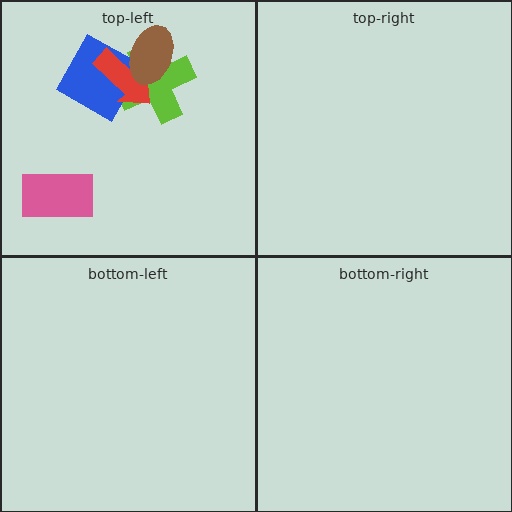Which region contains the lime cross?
The top-left region.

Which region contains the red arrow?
The top-left region.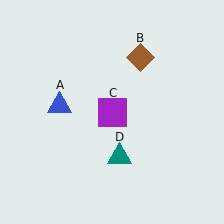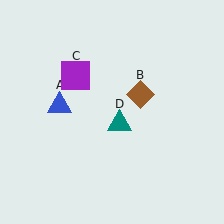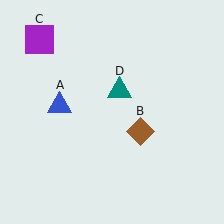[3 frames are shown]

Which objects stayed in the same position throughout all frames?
Blue triangle (object A) remained stationary.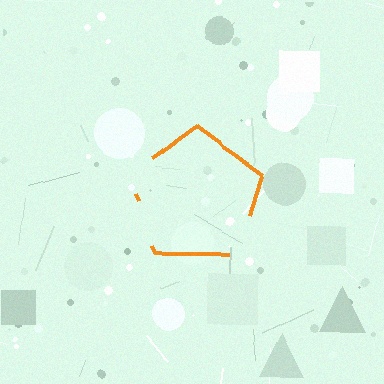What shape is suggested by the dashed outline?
The dashed outline suggests a pentagon.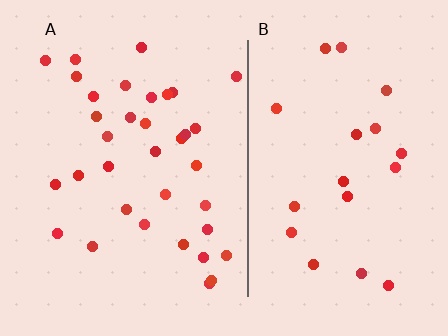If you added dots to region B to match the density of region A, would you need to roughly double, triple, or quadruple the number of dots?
Approximately double.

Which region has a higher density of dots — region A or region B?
A (the left).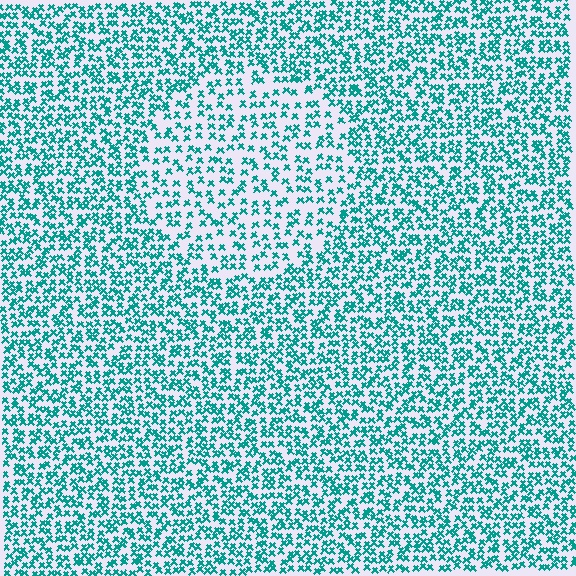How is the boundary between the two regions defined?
The boundary is defined by a change in element density (approximately 1.7x ratio). All elements are the same color, size, and shape.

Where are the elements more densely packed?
The elements are more densely packed outside the circle boundary.